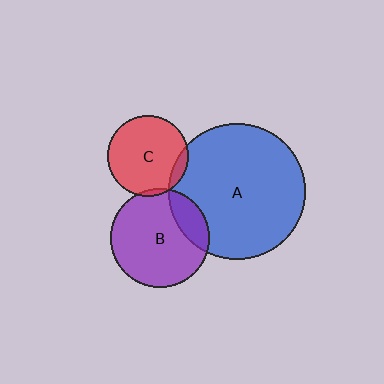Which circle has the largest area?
Circle A (blue).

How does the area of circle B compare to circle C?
Approximately 1.5 times.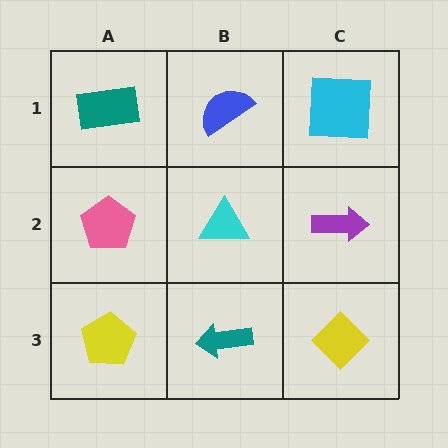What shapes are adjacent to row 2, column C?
A cyan square (row 1, column C), a yellow diamond (row 3, column C), a cyan triangle (row 2, column B).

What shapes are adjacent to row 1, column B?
A cyan triangle (row 2, column B), a teal rectangle (row 1, column A), a cyan square (row 1, column C).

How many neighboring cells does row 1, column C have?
2.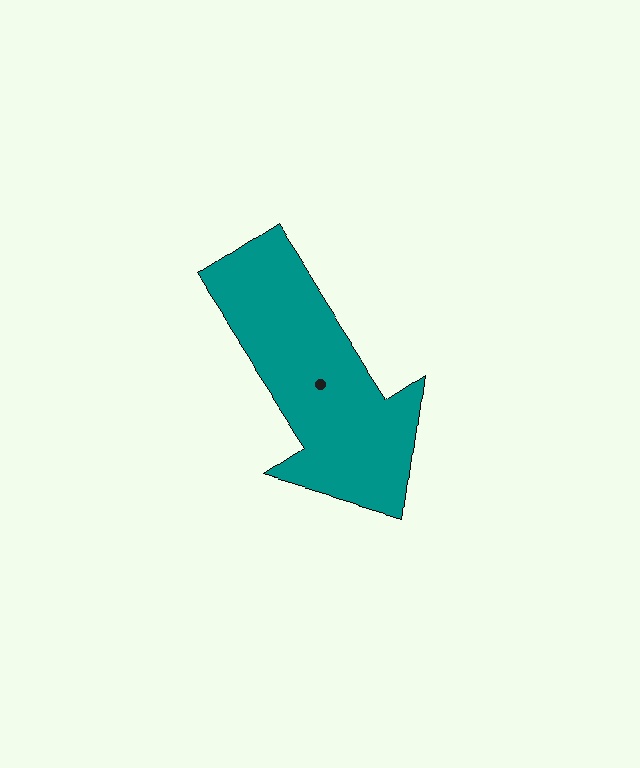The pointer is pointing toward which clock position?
Roughly 5 o'clock.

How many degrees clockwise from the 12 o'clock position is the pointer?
Approximately 147 degrees.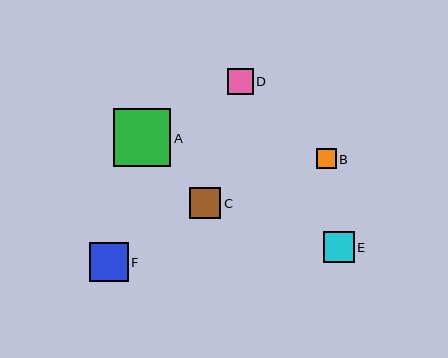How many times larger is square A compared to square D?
Square A is approximately 2.2 times the size of square D.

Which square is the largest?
Square A is the largest with a size of approximately 58 pixels.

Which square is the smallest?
Square B is the smallest with a size of approximately 20 pixels.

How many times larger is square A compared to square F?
Square A is approximately 1.5 times the size of square F.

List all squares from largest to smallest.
From largest to smallest: A, F, C, E, D, B.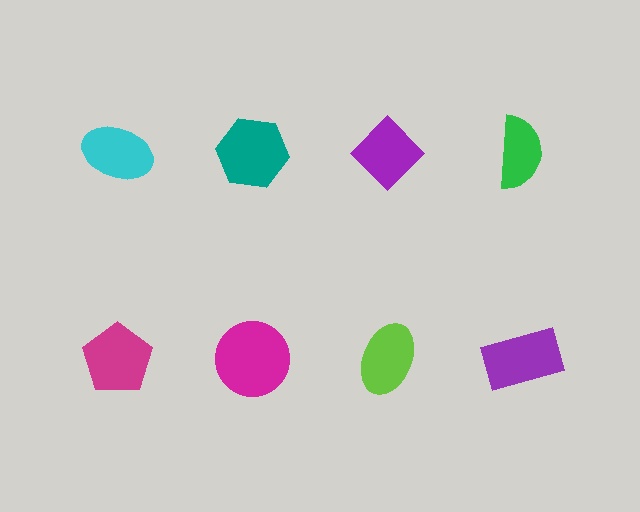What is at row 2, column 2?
A magenta circle.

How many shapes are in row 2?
4 shapes.